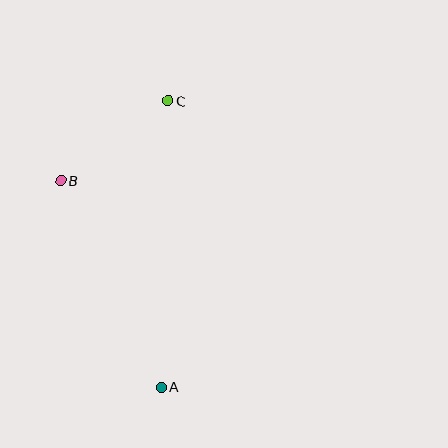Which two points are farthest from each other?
Points A and C are farthest from each other.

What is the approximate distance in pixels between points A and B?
The distance between A and B is approximately 230 pixels.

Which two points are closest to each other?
Points B and C are closest to each other.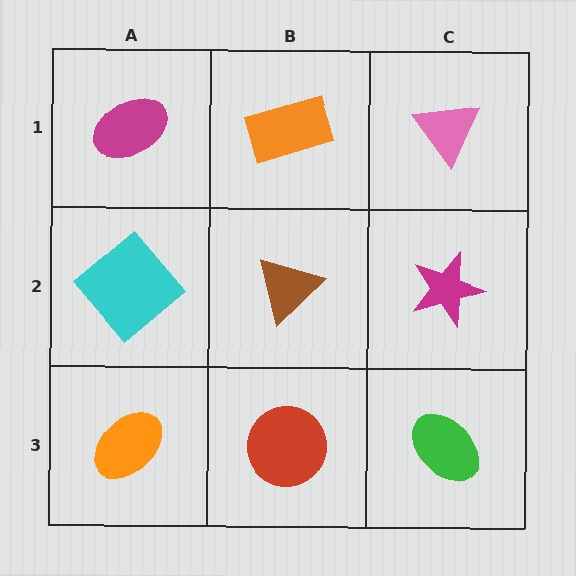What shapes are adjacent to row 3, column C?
A magenta star (row 2, column C), a red circle (row 3, column B).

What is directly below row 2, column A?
An orange ellipse.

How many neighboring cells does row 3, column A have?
2.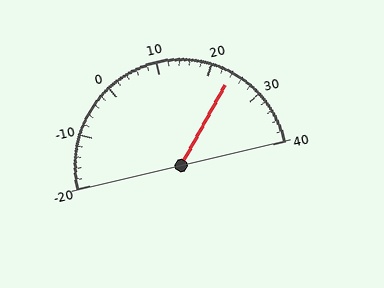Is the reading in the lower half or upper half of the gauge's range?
The reading is in the upper half of the range (-20 to 40).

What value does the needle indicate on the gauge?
The needle indicates approximately 24.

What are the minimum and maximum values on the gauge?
The gauge ranges from -20 to 40.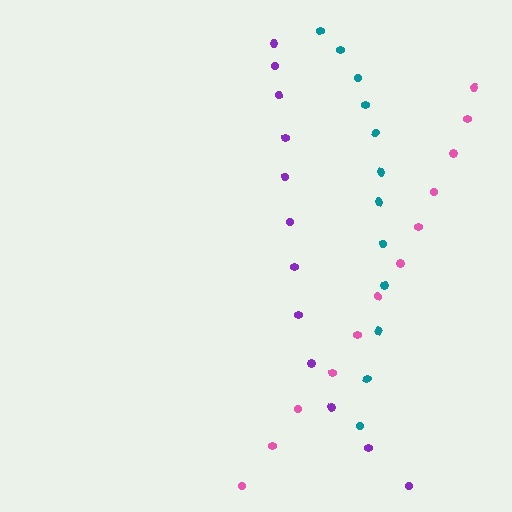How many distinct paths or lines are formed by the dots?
There are 3 distinct paths.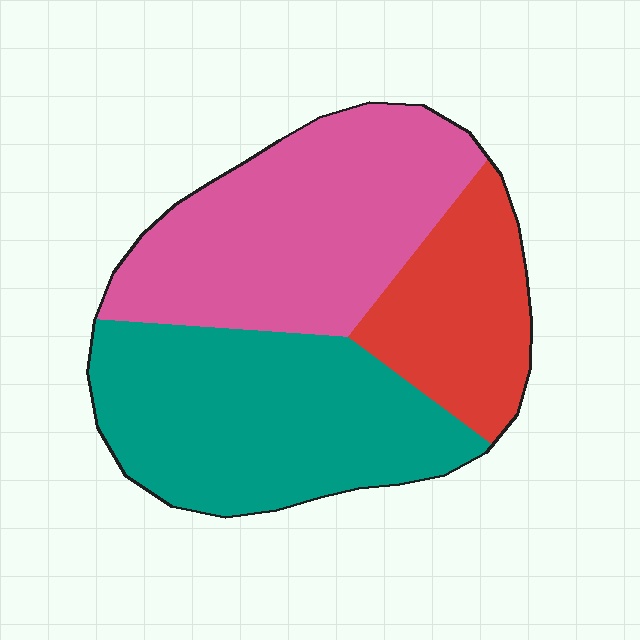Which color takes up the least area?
Red, at roughly 20%.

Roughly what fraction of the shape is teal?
Teal covers around 40% of the shape.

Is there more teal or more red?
Teal.